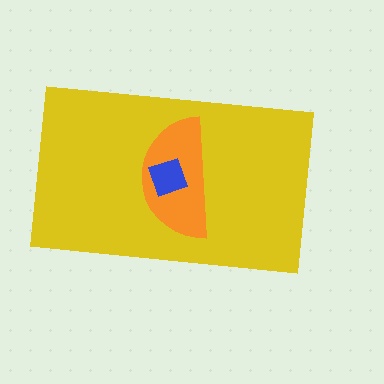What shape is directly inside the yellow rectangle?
The orange semicircle.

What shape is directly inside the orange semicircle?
The blue square.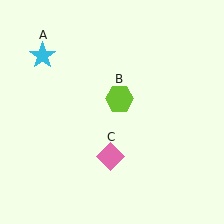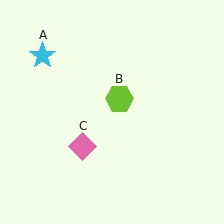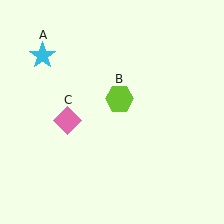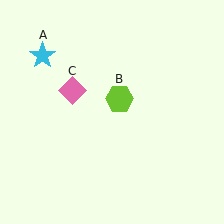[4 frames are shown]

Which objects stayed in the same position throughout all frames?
Cyan star (object A) and lime hexagon (object B) remained stationary.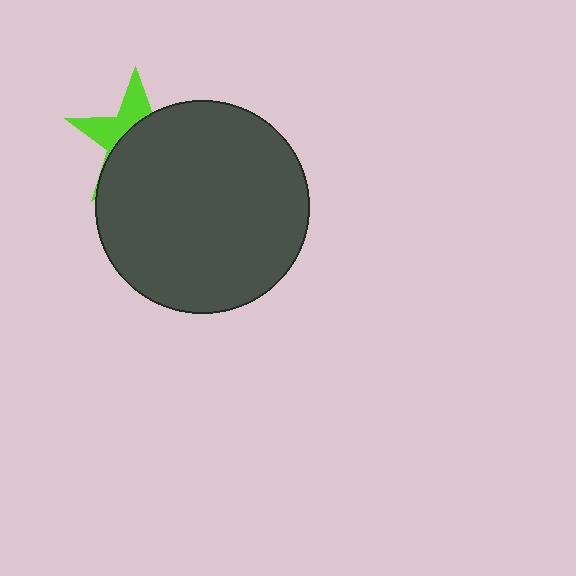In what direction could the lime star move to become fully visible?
The lime star could move toward the upper-left. That would shift it out from behind the dark gray circle entirely.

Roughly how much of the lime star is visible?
A small part of it is visible (roughly 35%).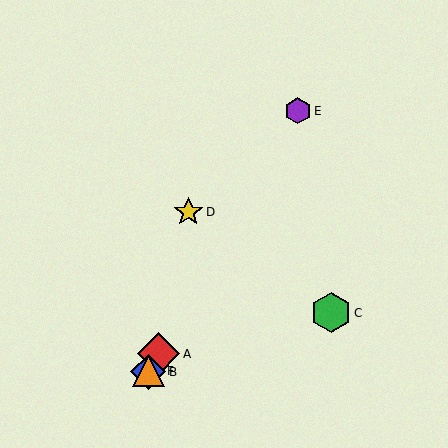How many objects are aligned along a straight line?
4 objects (A, B, E, F) are aligned along a straight line.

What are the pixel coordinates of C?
Object C is at (331, 313).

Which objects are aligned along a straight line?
Objects A, B, E, F are aligned along a straight line.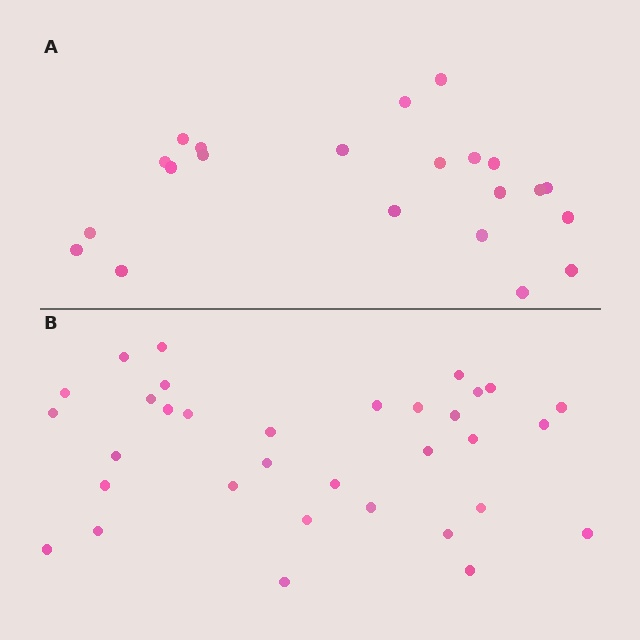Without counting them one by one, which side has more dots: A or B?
Region B (the bottom region) has more dots.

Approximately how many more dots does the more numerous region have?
Region B has roughly 12 or so more dots than region A.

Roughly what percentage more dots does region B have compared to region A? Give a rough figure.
About 50% more.